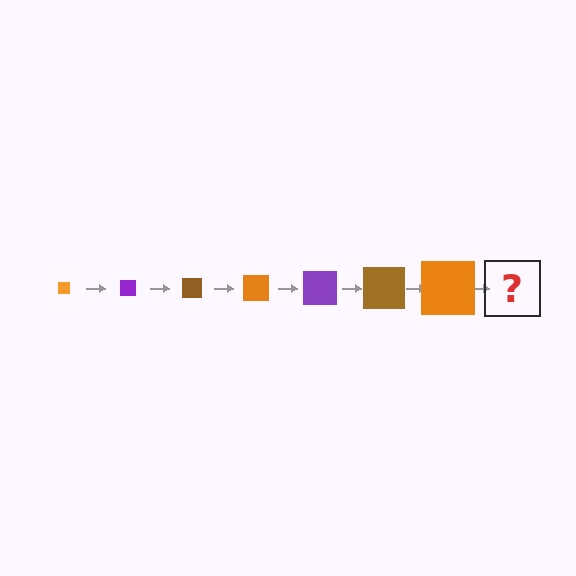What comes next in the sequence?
The next element should be a purple square, larger than the previous one.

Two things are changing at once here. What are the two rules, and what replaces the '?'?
The two rules are that the square grows larger each step and the color cycles through orange, purple, and brown. The '?' should be a purple square, larger than the previous one.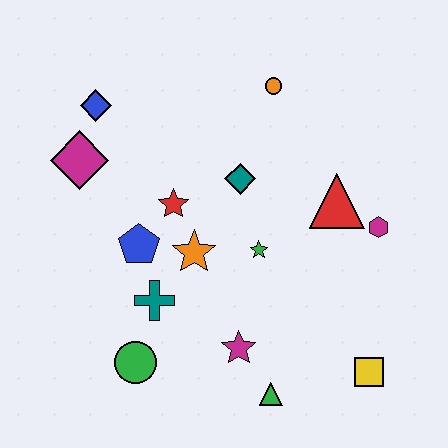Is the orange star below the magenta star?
No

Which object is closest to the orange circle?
The teal diamond is closest to the orange circle.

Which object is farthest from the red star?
The yellow square is farthest from the red star.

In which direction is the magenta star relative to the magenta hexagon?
The magenta star is to the left of the magenta hexagon.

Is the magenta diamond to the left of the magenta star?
Yes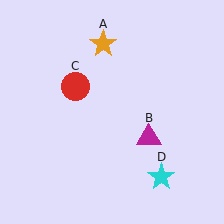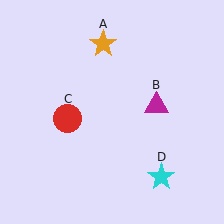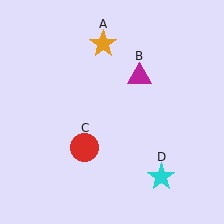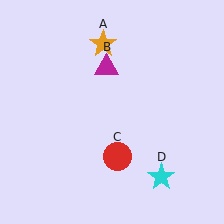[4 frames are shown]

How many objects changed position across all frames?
2 objects changed position: magenta triangle (object B), red circle (object C).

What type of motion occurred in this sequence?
The magenta triangle (object B), red circle (object C) rotated counterclockwise around the center of the scene.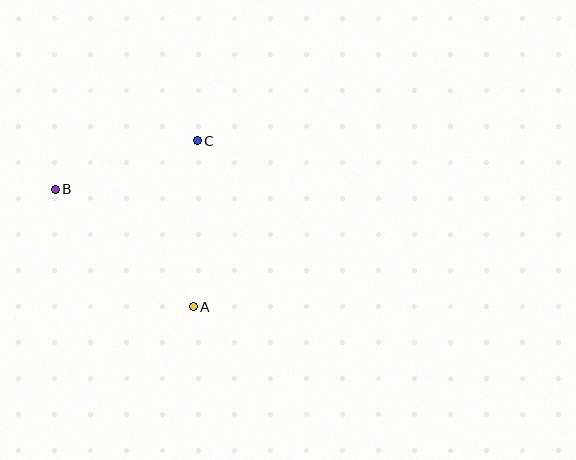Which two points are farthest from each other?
Points A and B are farthest from each other.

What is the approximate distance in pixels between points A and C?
The distance between A and C is approximately 166 pixels.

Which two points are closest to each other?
Points B and C are closest to each other.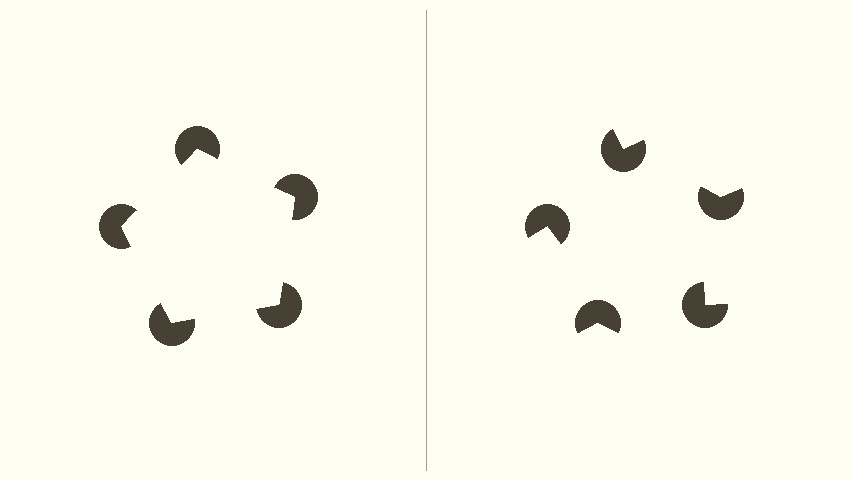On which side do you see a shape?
An illusory pentagon appears on the left side. On the right side the wedge cuts are rotated, so no coherent shape forms.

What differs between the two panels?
The pac-man discs are positioned identically on both sides; only the wedge orientations differ. On the left they align to a pentagon; on the right they are misaligned.